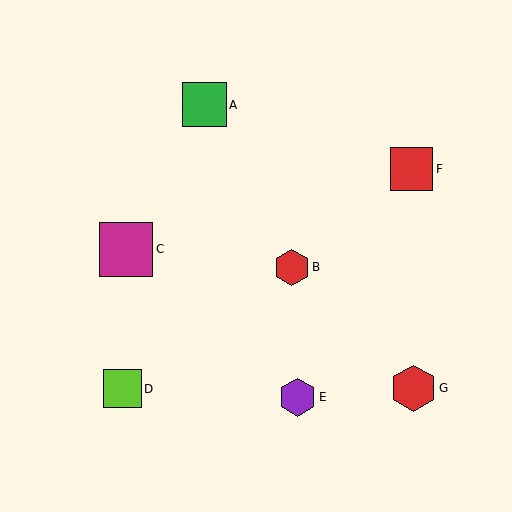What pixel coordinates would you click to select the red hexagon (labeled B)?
Click at (292, 267) to select the red hexagon B.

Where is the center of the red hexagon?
The center of the red hexagon is at (413, 388).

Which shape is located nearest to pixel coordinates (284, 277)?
The red hexagon (labeled B) at (292, 267) is nearest to that location.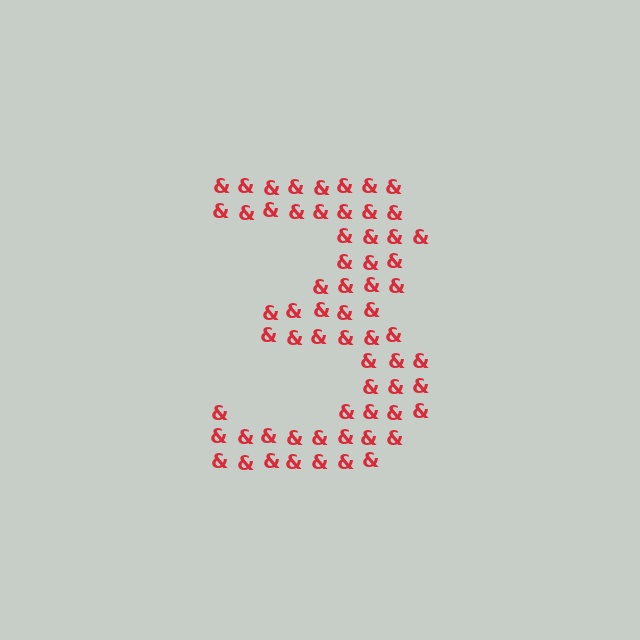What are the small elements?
The small elements are ampersands.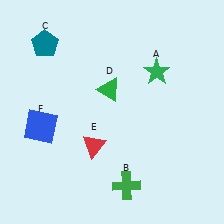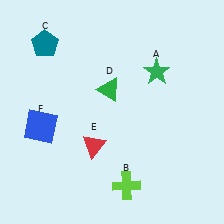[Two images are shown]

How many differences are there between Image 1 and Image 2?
There is 1 difference between the two images.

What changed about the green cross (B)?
In Image 1, B is green. In Image 2, it changed to lime.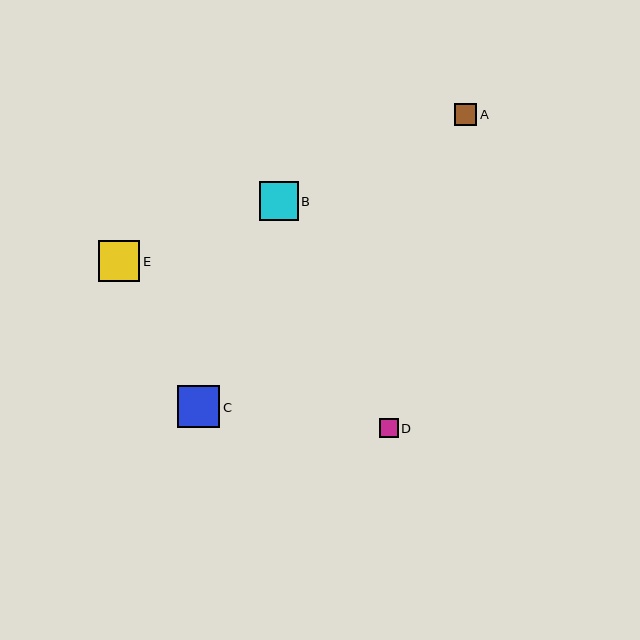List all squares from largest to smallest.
From largest to smallest: C, E, B, A, D.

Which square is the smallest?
Square D is the smallest with a size of approximately 18 pixels.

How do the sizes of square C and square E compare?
Square C and square E are approximately the same size.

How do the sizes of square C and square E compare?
Square C and square E are approximately the same size.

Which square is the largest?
Square C is the largest with a size of approximately 43 pixels.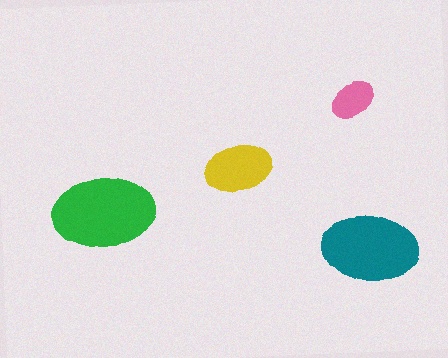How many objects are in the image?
There are 4 objects in the image.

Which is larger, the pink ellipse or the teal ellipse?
The teal one.